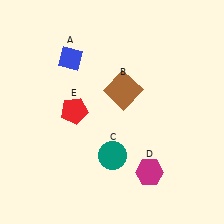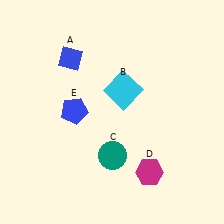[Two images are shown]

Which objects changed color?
B changed from brown to cyan. E changed from red to blue.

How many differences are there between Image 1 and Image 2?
There are 2 differences between the two images.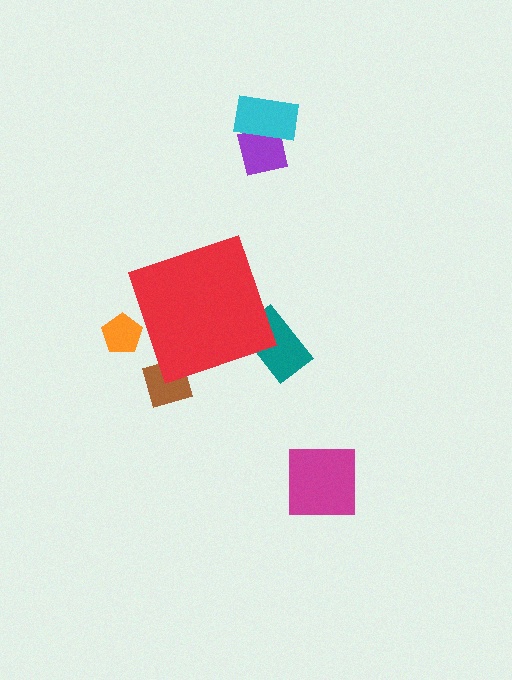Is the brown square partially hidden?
Yes, the brown square is partially hidden behind the red diamond.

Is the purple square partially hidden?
No, the purple square is fully visible.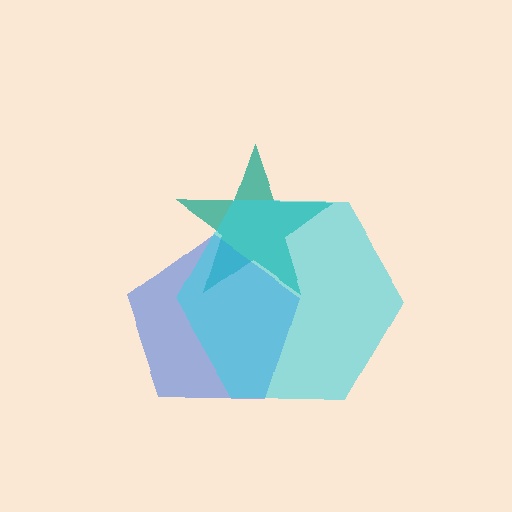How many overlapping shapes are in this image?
There are 3 overlapping shapes in the image.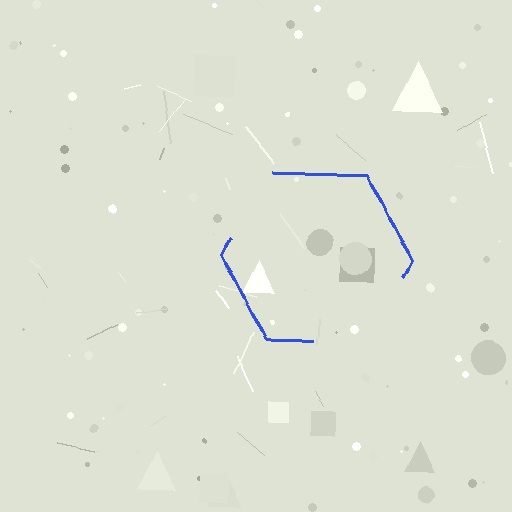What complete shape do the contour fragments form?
The contour fragments form a hexagon.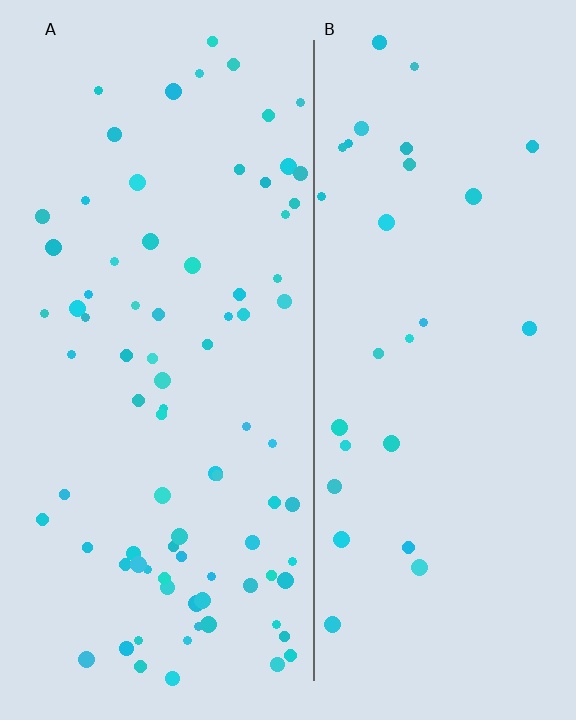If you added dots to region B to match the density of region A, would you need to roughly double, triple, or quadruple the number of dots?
Approximately triple.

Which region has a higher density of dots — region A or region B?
A (the left).